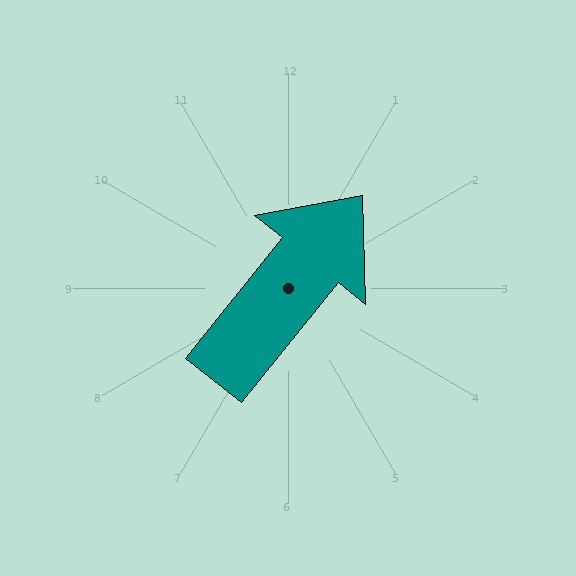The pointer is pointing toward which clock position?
Roughly 1 o'clock.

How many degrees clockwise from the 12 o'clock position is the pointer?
Approximately 39 degrees.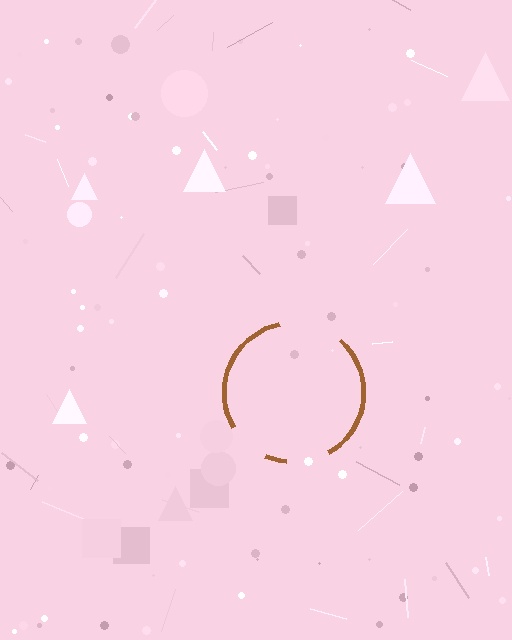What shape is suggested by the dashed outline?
The dashed outline suggests a circle.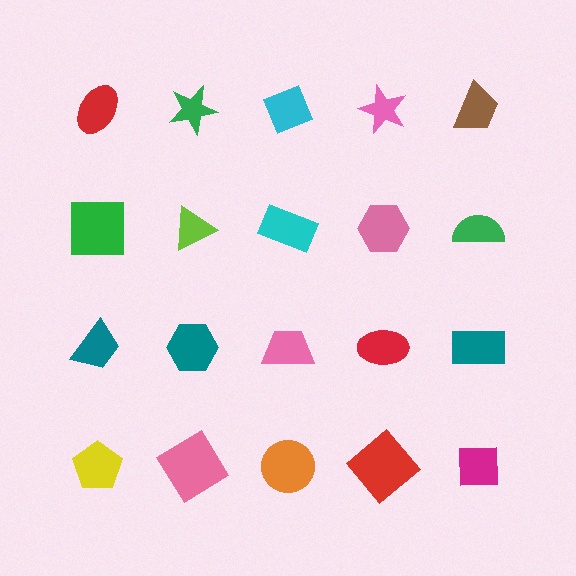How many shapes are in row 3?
5 shapes.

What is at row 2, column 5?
A green semicircle.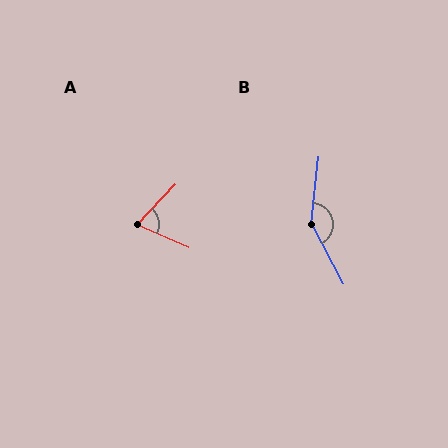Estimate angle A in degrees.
Approximately 71 degrees.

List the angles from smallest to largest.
A (71°), B (145°).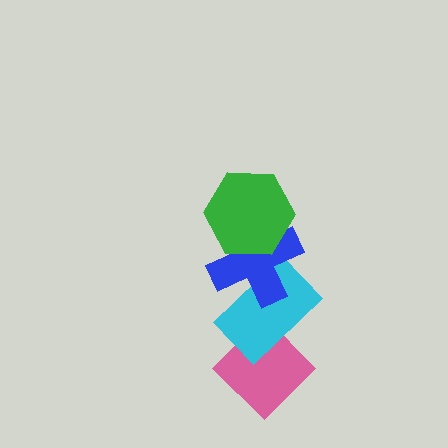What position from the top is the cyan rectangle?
The cyan rectangle is 3rd from the top.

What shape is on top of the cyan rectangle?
The blue cross is on top of the cyan rectangle.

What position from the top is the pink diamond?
The pink diamond is 4th from the top.